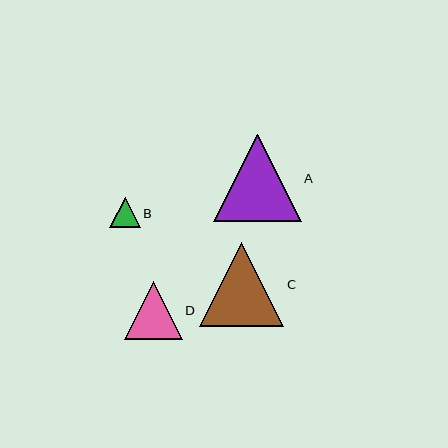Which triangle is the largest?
Triangle A is the largest with a size of approximately 87 pixels.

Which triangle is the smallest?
Triangle B is the smallest with a size of approximately 30 pixels.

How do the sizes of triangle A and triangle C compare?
Triangle A and triangle C are approximately the same size.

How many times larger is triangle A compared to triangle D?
Triangle A is approximately 1.5 times the size of triangle D.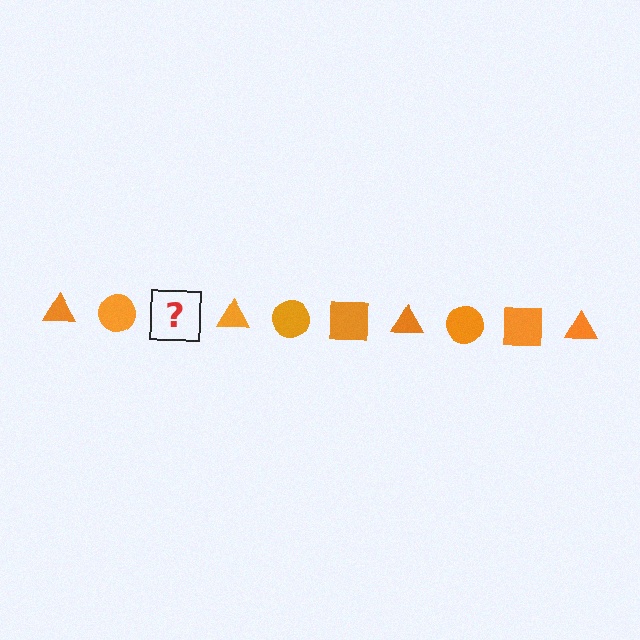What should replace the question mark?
The question mark should be replaced with an orange square.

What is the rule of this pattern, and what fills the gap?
The rule is that the pattern cycles through triangle, circle, square shapes in orange. The gap should be filled with an orange square.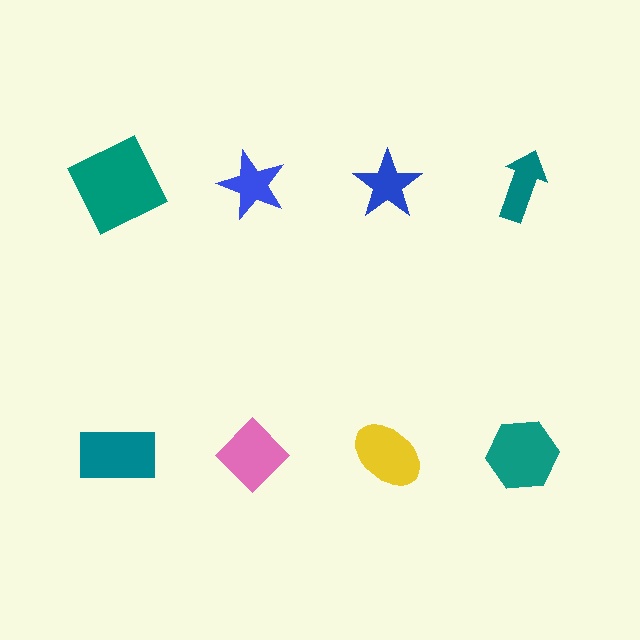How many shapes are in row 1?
4 shapes.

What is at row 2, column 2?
A pink diamond.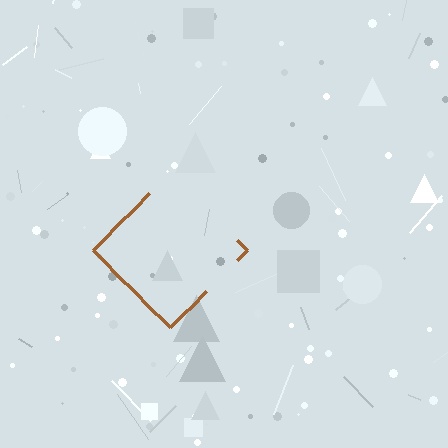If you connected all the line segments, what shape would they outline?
They would outline a diamond.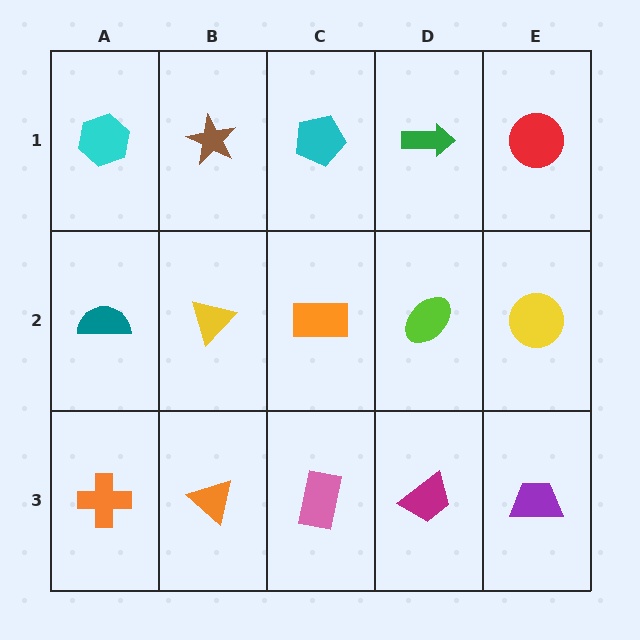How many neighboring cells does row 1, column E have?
2.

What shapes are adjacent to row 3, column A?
A teal semicircle (row 2, column A), an orange triangle (row 3, column B).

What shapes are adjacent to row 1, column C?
An orange rectangle (row 2, column C), a brown star (row 1, column B), a green arrow (row 1, column D).